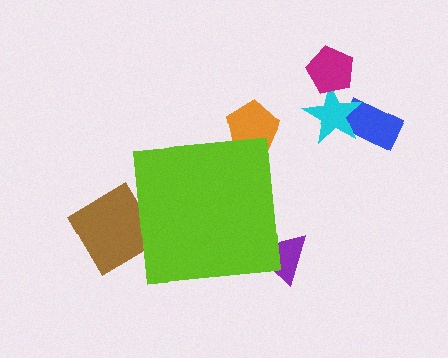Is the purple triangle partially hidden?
Yes, the purple triangle is partially hidden behind the lime square.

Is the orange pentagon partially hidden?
Yes, the orange pentagon is partially hidden behind the lime square.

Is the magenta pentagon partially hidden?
No, the magenta pentagon is fully visible.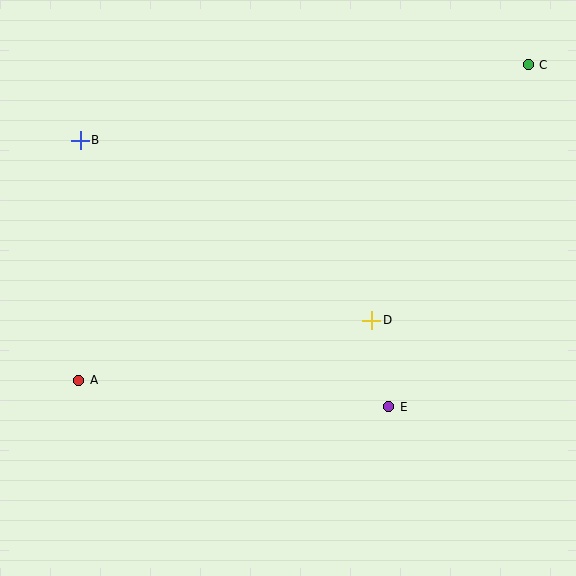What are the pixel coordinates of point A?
Point A is at (79, 380).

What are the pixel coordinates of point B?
Point B is at (80, 140).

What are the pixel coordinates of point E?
Point E is at (389, 407).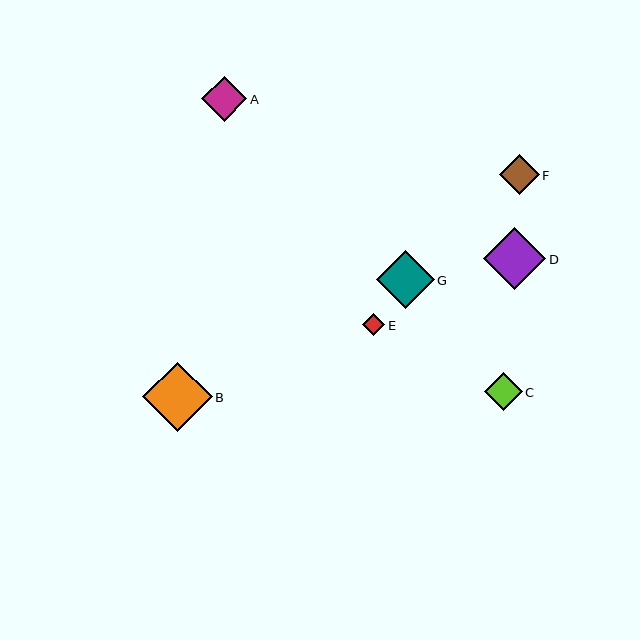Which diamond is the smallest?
Diamond E is the smallest with a size of approximately 22 pixels.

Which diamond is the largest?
Diamond B is the largest with a size of approximately 70 pixels.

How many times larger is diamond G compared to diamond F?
Diamond G is approximately 1.5 times the size of diamond F.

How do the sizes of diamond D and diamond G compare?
Diamond D and diamond G are approximately the same size.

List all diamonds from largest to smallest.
From largest to smallest: B, D, G, A, F, C, E.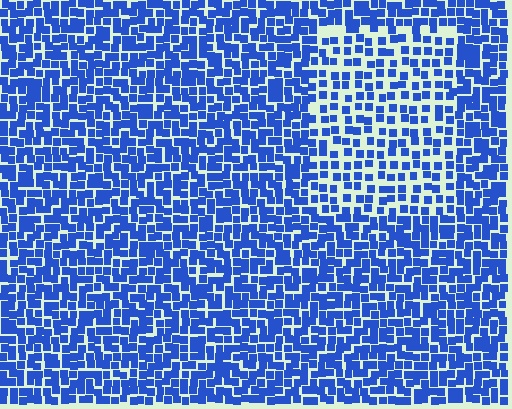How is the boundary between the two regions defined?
The boundary is defined by a change in element density (approximately 1.7x ratio). All elements are the same color, size, and shape.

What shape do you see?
I see a rectangle.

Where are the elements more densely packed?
The elements are more densely packed outside the rectangle boundary.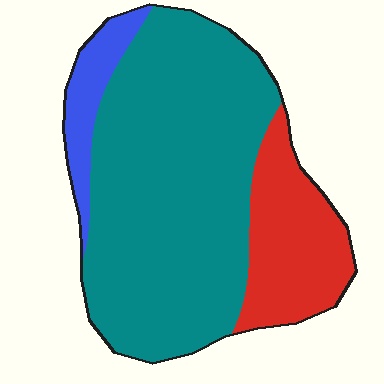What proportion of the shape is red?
Red takes up about one fifth (1/5) of the shape.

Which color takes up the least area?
Blue, at roughly 10%.